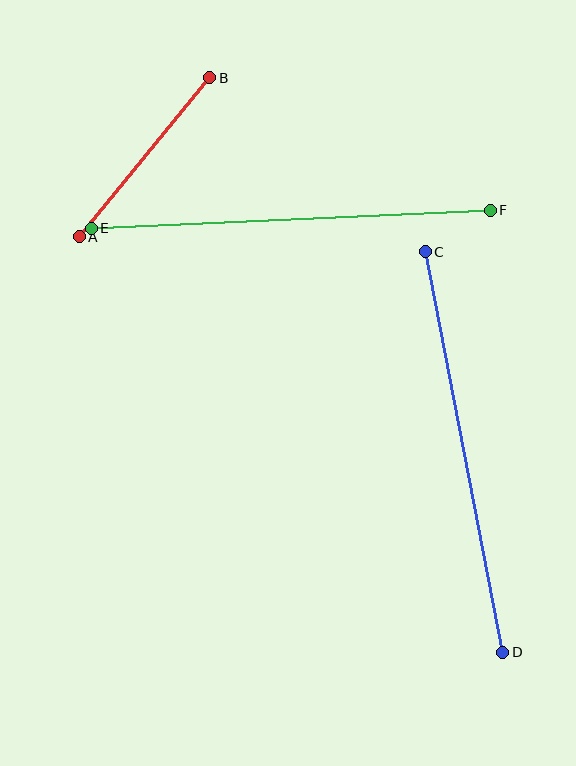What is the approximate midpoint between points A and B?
The midpoint is at approximately (144, 157) pixels.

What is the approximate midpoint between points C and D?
The midpoint is at approximately (464, 452) pixels.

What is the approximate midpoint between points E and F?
The midpoint is at approximately (291, 219) pixels.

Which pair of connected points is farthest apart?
Points C and D are farthest apart.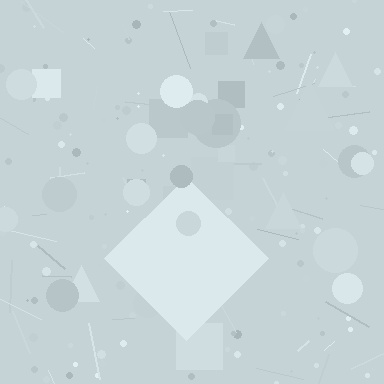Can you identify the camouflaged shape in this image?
The camouflaged shape is a diamond.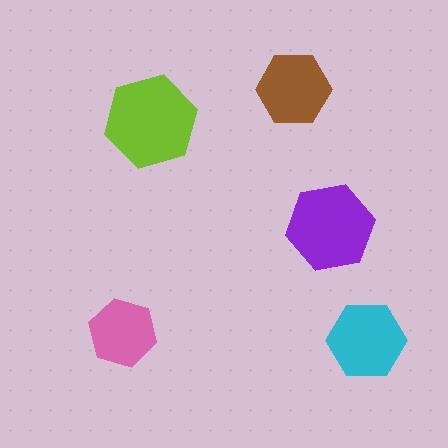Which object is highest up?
The brown hexagon is topmost.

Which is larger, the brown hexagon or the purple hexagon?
The purple one.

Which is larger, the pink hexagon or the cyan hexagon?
The cyan one.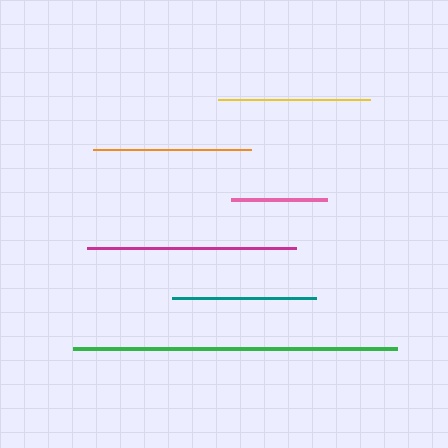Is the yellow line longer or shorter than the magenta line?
The magenta line is longer than the yellow line.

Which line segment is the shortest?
The pink line is the shortest at approximately 96 pixels.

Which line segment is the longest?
The green line is the longest at approximately 324 pixels.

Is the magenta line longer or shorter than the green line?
The green line is longer than the magenta line.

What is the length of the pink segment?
The pink segment is approximately 96 pixels long.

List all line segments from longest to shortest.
From longest to shortest: green, magenta, orange, yellow, teal, pink.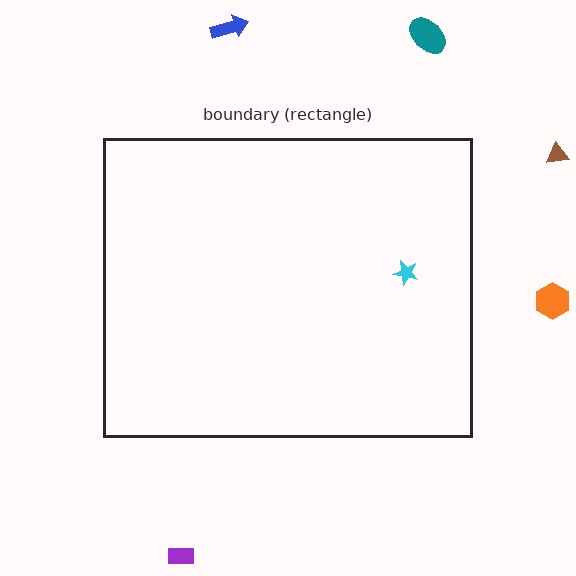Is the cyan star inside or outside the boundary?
Inside.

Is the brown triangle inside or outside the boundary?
Outside.